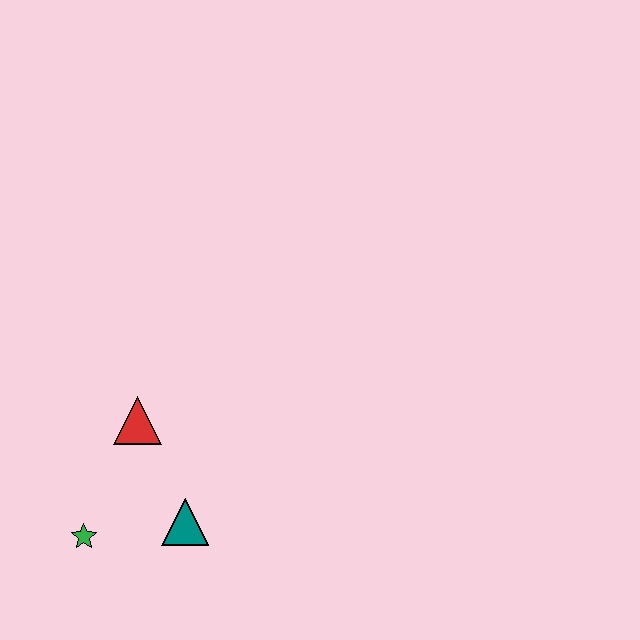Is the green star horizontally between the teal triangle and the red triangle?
No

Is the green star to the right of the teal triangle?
No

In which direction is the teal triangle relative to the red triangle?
The teal triangle is below the red triangle.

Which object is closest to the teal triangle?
The green star is closest to the teal triangle.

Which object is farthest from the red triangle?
The green star is farthest from the red triangle.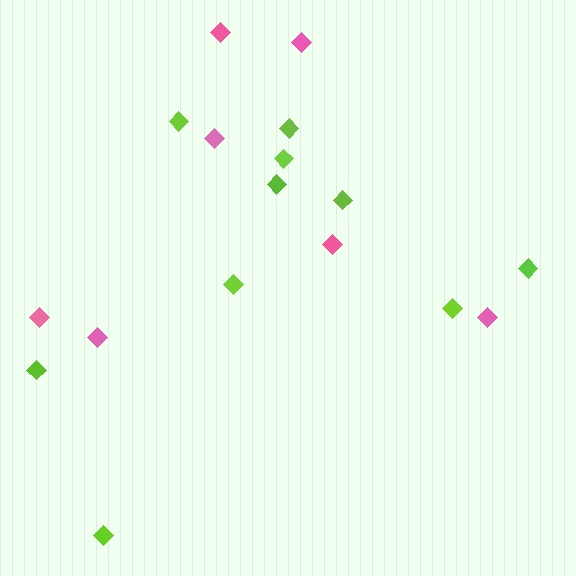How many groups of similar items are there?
There are 2 groups: one group of pink diamonds (7) and one group of lime diamonds (10).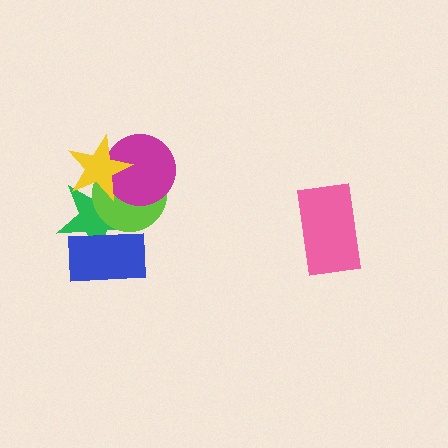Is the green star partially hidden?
Yes, it is partially covered by another shape.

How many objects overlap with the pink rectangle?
0 objects overlap with the pink rectangle.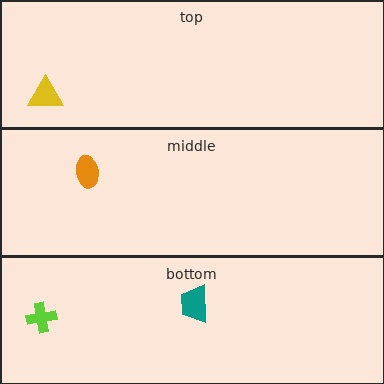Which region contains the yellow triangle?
The top region.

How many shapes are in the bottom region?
2.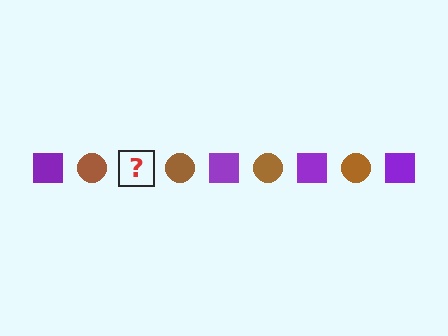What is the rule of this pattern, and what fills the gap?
The rule is that the pattern alternates between purple square and brown circle. The gap should be filled with a purple square.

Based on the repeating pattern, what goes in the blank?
The blank should be a purple square.